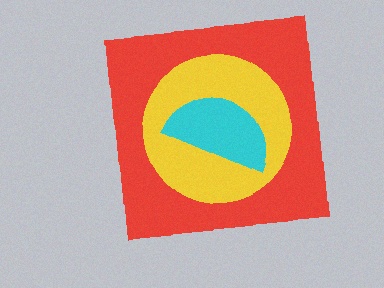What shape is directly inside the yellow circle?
The cyan semicircle.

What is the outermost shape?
The red square.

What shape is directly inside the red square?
The yellow circle.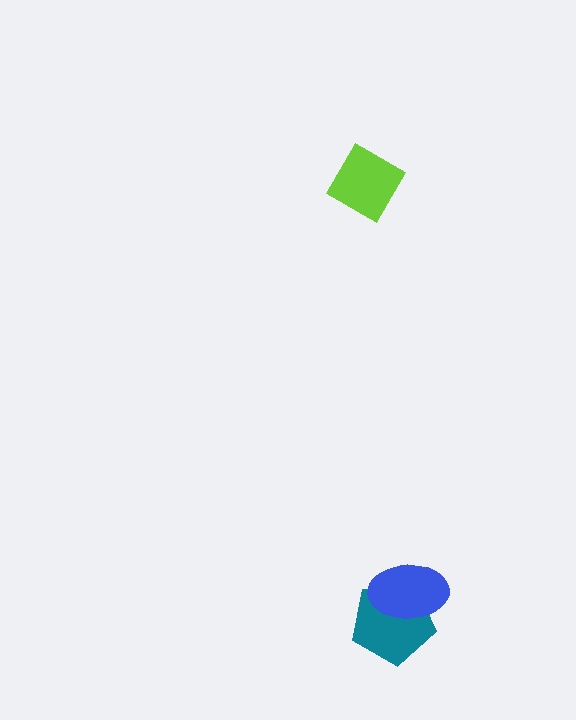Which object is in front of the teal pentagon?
The blue ellipse is in front of the teal pentagon.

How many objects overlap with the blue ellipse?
1 object overlaps with the blue ellipse.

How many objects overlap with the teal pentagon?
1 object overlaps with the teal pentagon.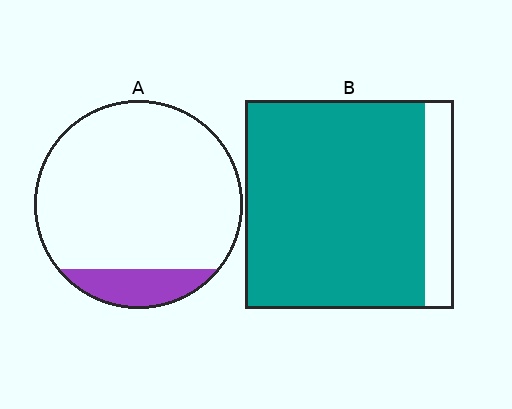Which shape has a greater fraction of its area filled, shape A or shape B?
Shape B.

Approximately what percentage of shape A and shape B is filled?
A is approximately 15% and B is approximately 85%.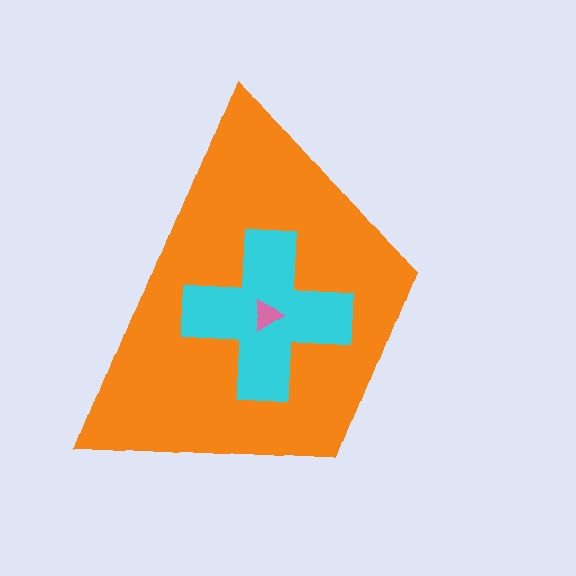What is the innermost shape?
The pink triangle.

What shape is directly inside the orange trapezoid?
The cyan cross.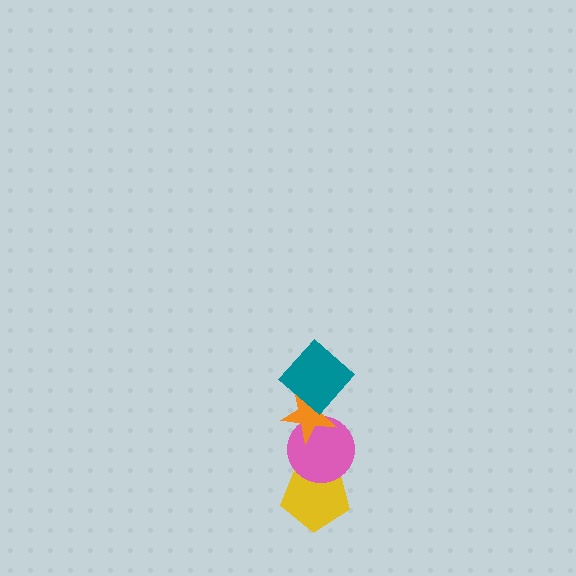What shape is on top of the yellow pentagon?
The pink circle is on top of the yellow pentagon.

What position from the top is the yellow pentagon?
The yellow pentagon is 4th from the top.